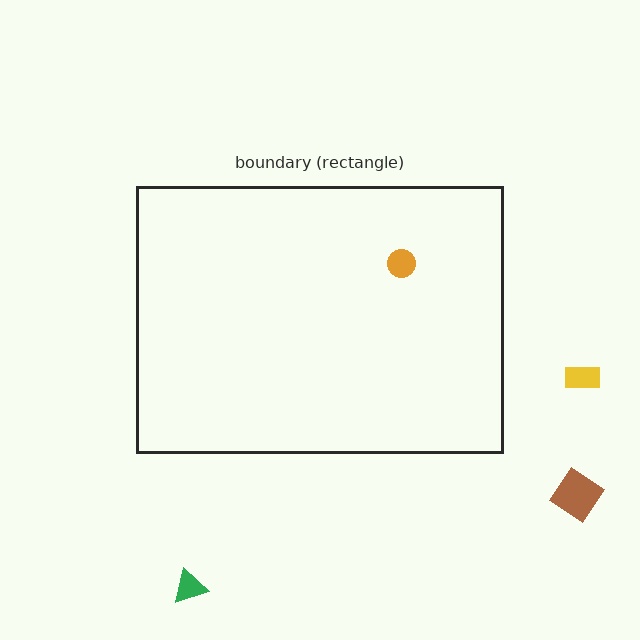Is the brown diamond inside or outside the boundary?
Outside.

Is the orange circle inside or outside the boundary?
Inside.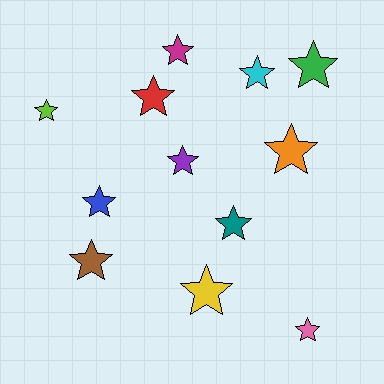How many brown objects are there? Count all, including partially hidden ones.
There is 1 brown object.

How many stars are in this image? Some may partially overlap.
There are 12 stars.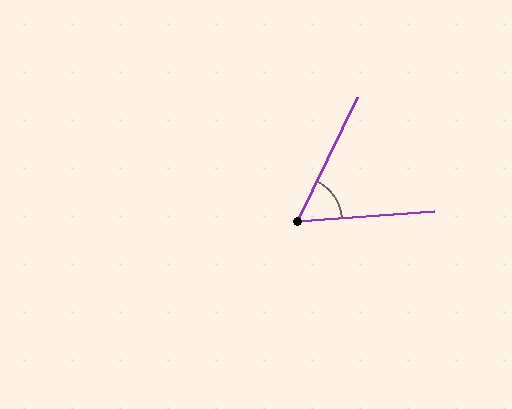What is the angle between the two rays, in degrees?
Approximately 60 degrees.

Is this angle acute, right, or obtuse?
It is acute.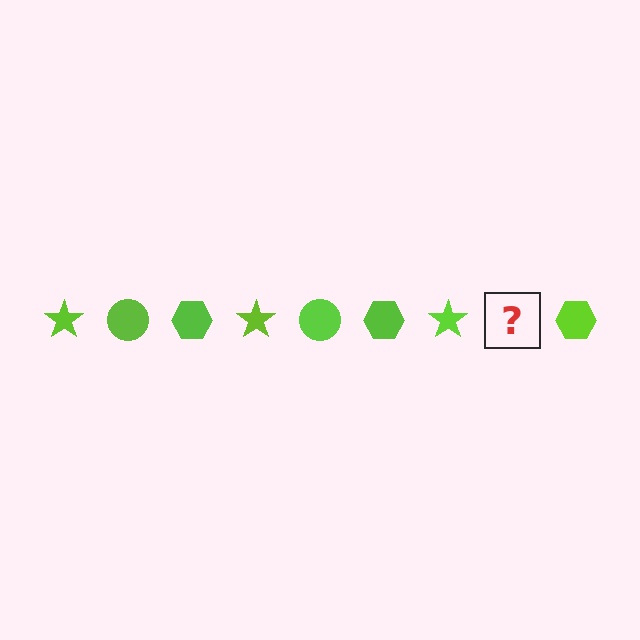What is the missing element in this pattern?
The missing element is a lime circle.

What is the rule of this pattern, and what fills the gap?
The rule is that the pattern cycles through star, circle, hexagon shapes in lime. The gap should be filled with a lime circle.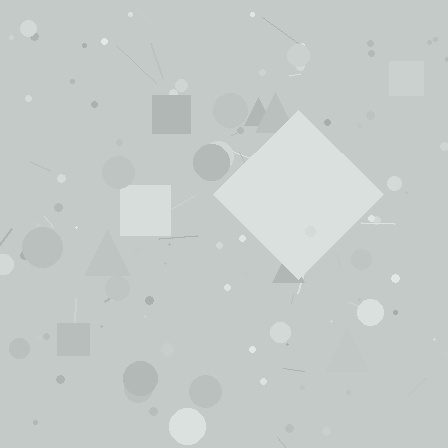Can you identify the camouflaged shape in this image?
The camouflaged shape is a diamond.